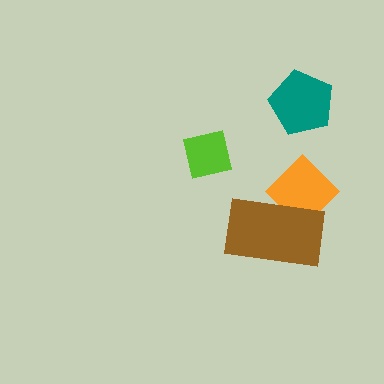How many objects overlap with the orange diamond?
1 object overlaps with the orange diamond.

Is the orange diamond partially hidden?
Yes, it is partially covered by another shape.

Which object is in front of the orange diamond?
The brown rectangle is in front of the orange diamond.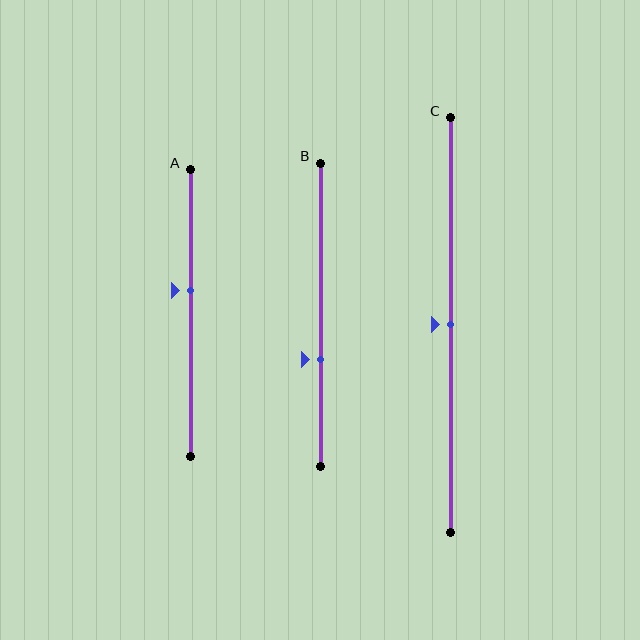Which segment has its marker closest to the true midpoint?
Segment C has its marker closest to the true midpoint.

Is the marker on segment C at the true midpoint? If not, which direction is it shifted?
Yes, the marker on segment C is at the true midpoint.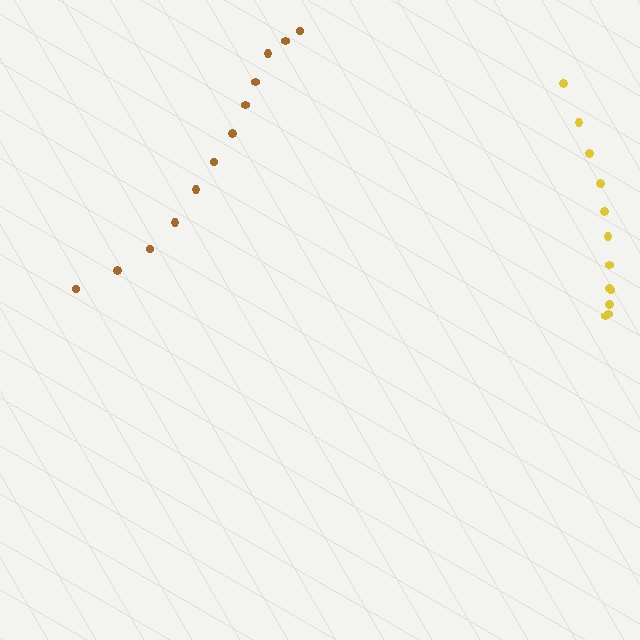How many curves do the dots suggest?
There are 2 distinct paths.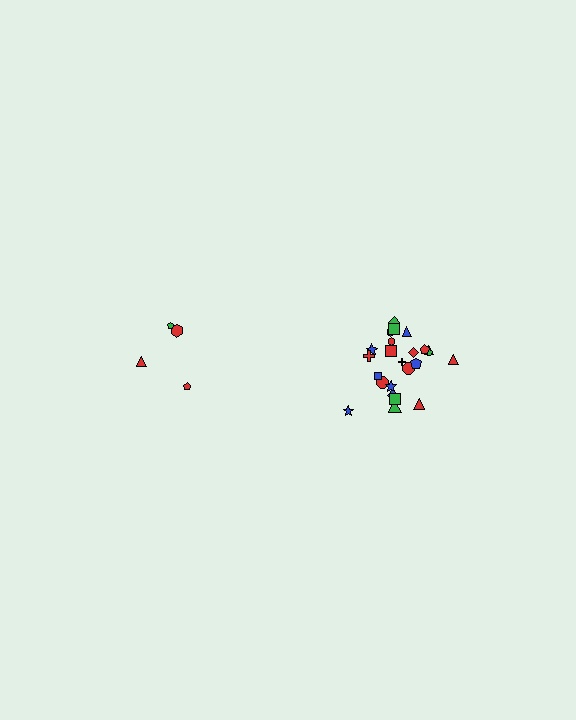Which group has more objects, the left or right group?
The right group.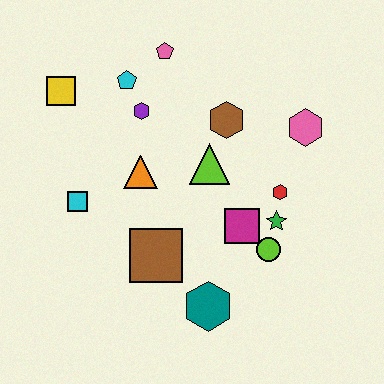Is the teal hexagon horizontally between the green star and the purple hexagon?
Yes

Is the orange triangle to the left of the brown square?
Yes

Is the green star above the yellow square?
No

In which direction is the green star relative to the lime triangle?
The green star is to the right of the lime triangle.